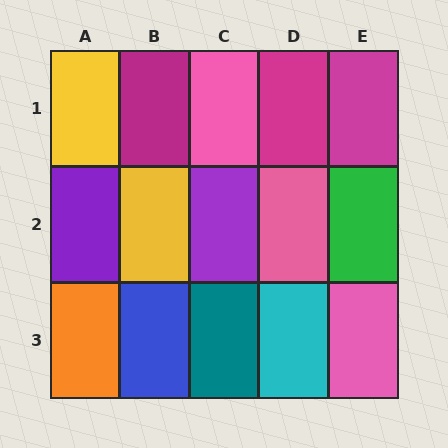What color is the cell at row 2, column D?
Pink.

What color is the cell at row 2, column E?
Green.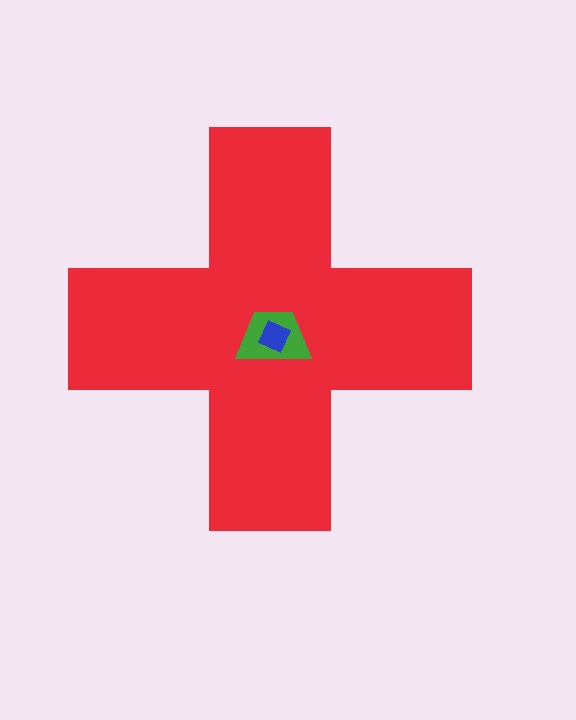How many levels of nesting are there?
3.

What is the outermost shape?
The red cross.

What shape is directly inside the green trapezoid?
The blue square.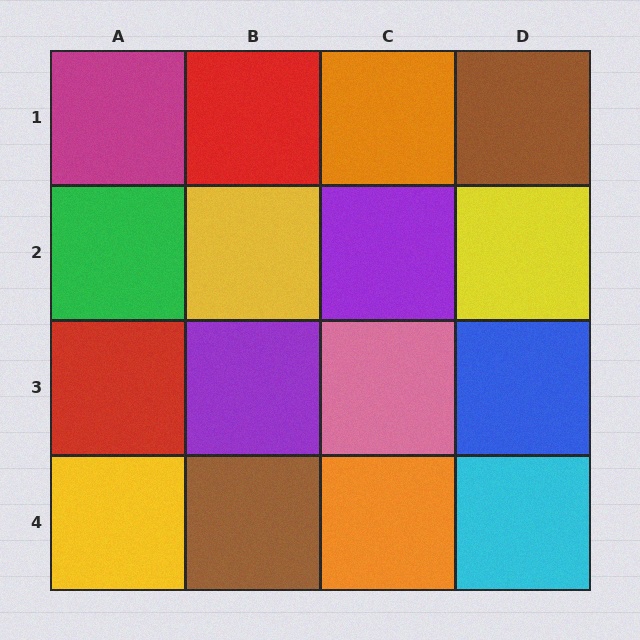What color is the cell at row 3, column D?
Blue.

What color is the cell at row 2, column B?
Yellow.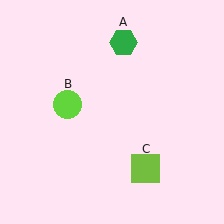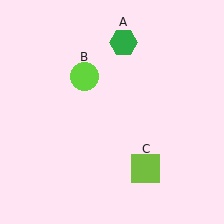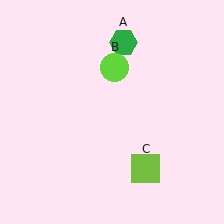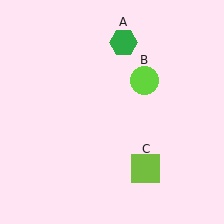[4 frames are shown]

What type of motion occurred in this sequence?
The lime circle (object B) rotated clockwise around the center of the scene.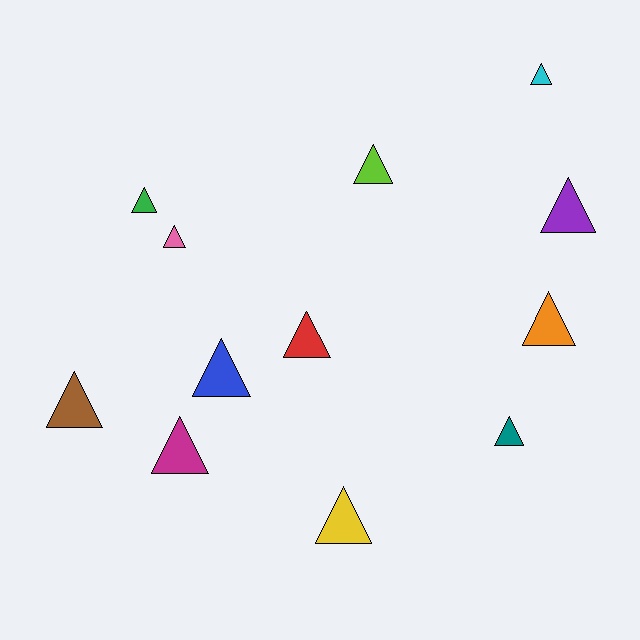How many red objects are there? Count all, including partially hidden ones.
There is 1 red object.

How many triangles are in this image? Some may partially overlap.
There are 12 triangles.